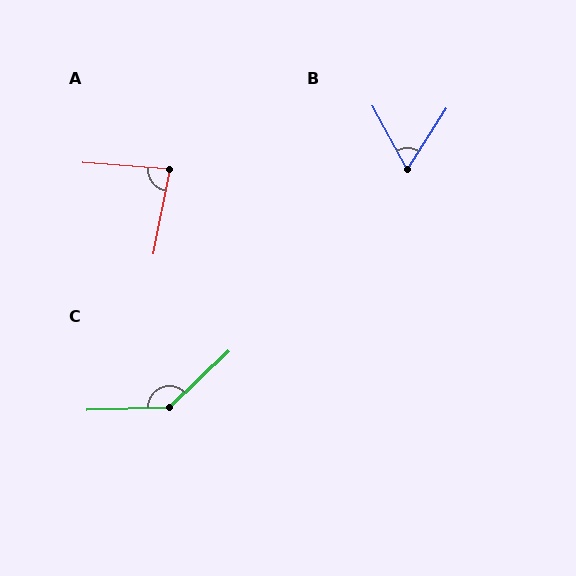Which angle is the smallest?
B, at approximately 61 degrees.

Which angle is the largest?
C, at approximately 138 degrees.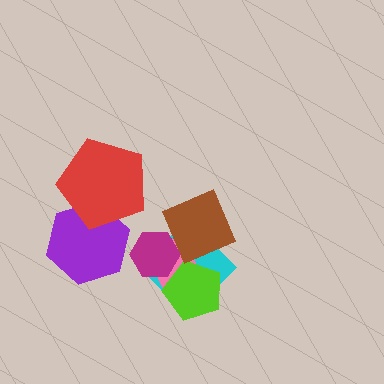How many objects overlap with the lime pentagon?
2 objects overlap with the lime pentagon.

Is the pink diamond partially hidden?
Yes, it is partially covered by another shape.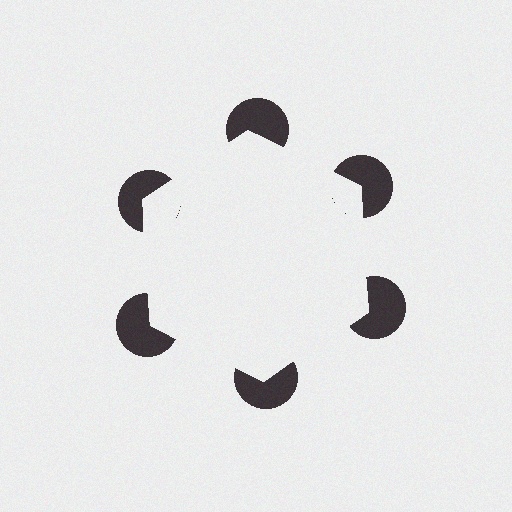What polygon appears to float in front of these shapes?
An illusory hexagon — its edges are inferred from the aligned wedge cuts in the pac-man discs, not physically drawn.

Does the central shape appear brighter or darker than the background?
It typically appears slightly brighter than the background, even though no actual brightness change is drawn.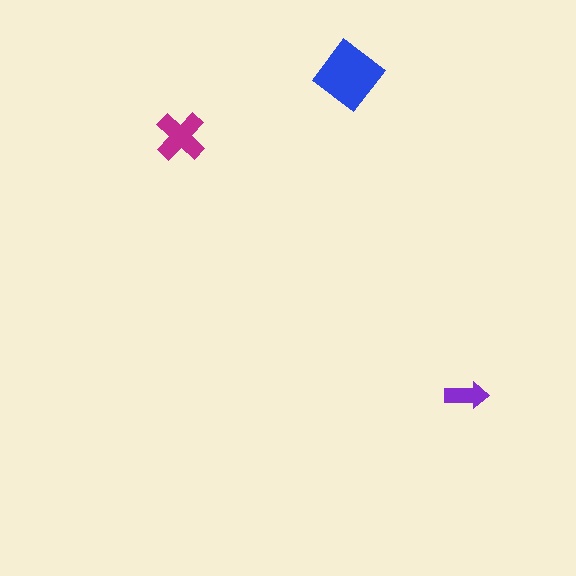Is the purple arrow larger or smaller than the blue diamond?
Smaller.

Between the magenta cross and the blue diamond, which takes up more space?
The blue diamond.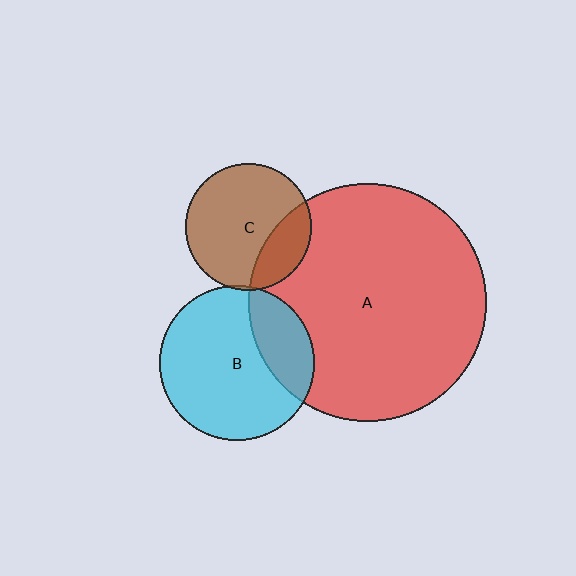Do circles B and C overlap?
Yes.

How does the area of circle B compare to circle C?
Approximately 1.5 times.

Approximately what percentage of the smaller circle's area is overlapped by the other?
Approximately 5%.